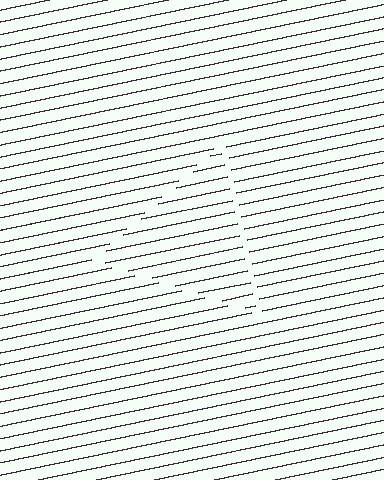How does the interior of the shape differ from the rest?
The interior of the shape contains the same grating, shifted by half a period — the contour is defined by the phase discontinuity where line-ends from the inner and outer gratings abut.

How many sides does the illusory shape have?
3 sides — the line-ends trace a triangle.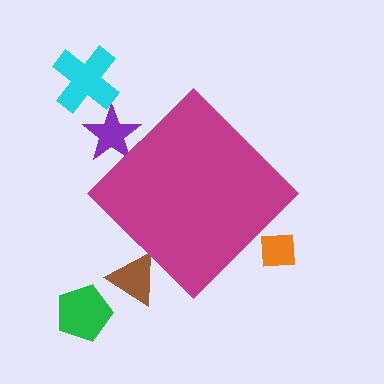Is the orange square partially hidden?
Yes, the orange square is partially hidden behind the magenta diamond.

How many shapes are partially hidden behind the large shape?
3 shapes are partially hidden.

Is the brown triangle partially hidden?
Yes, the brown triangle is partially hidden behind the magenta diamond.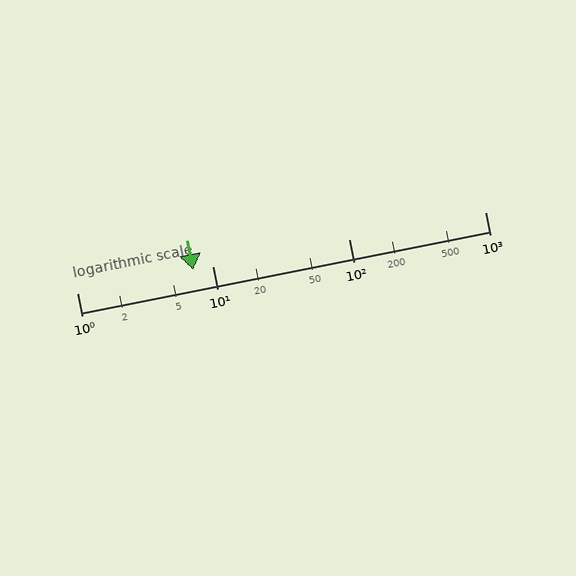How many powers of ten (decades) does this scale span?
The scale spans 3 decades, from 1 to 1000.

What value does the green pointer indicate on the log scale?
The pointer indicates approximately 7.1.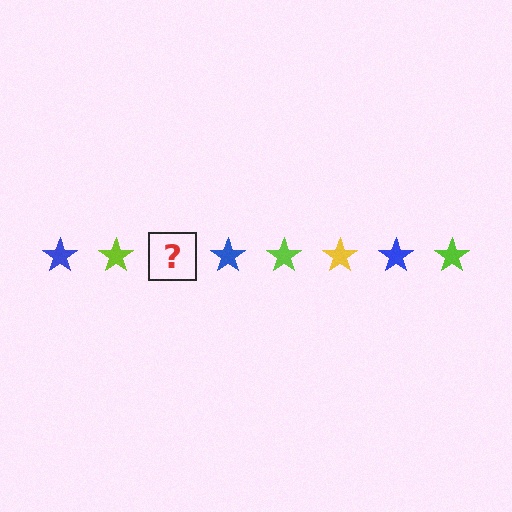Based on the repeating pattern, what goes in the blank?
The blank should be a yellow star.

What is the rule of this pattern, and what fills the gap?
The rule is that the pattern cycles through blue, lime, yellow stars. The gap should be filled with a yellow star.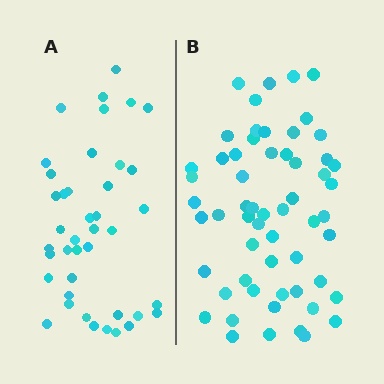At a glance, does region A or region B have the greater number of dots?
Region B (the right region) has more dots.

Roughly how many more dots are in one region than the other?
Region B has approximately 15 more dots than region A.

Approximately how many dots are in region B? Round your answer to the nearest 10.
About 60 dots. (The exact count is 58, which rounds to 60.)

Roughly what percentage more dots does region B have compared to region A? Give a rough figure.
About 40% more.